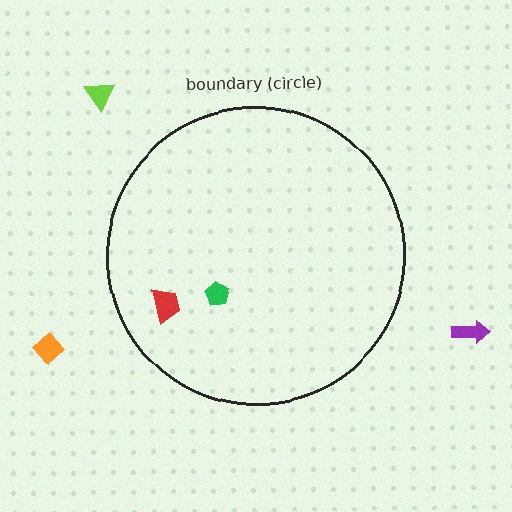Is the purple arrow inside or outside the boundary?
Outside.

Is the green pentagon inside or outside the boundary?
Inside.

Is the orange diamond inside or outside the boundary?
Outside.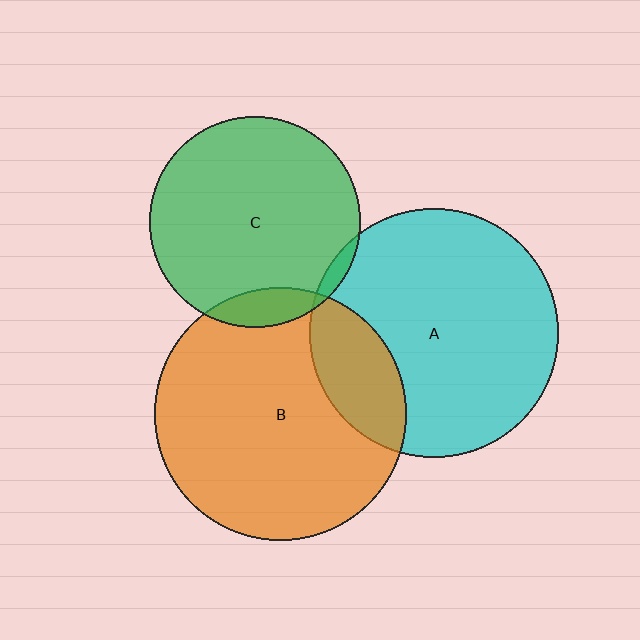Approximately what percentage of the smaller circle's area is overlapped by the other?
Approximately 5%.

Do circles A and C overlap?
Yes.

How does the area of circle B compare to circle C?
Approximately 1.4 times.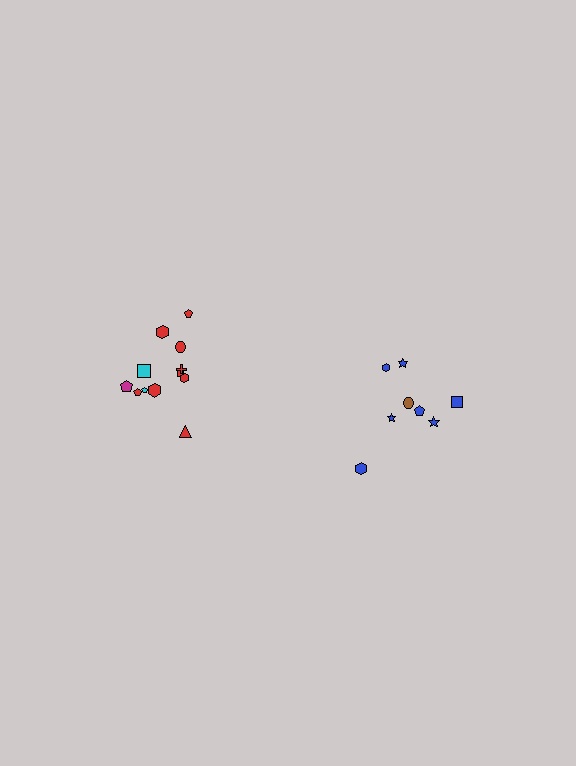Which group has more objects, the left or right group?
The left group.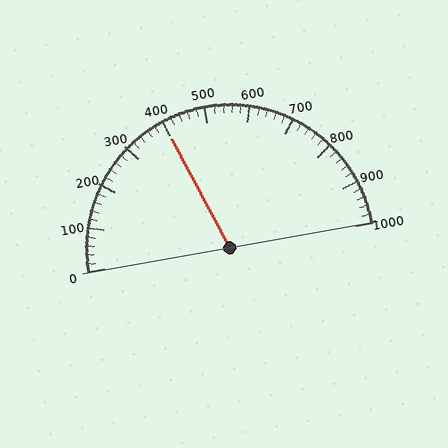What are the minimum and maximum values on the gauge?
The gauge ranges from 0 to 1000.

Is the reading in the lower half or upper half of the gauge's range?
The reading is in the lower half of the range (0 to 1000).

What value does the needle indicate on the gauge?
The needle indicates approximately 400.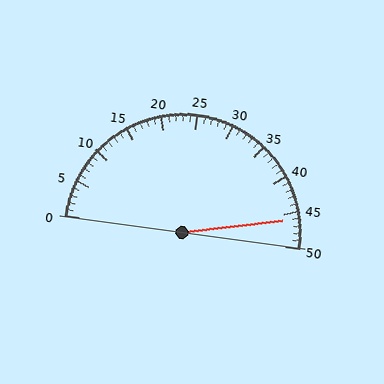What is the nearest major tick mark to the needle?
The nearest major tick mark is 45.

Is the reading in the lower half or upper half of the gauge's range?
The reading is in the upper half of the range (0 to 50).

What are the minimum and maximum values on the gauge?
The gauge ranges from 0 to 50.